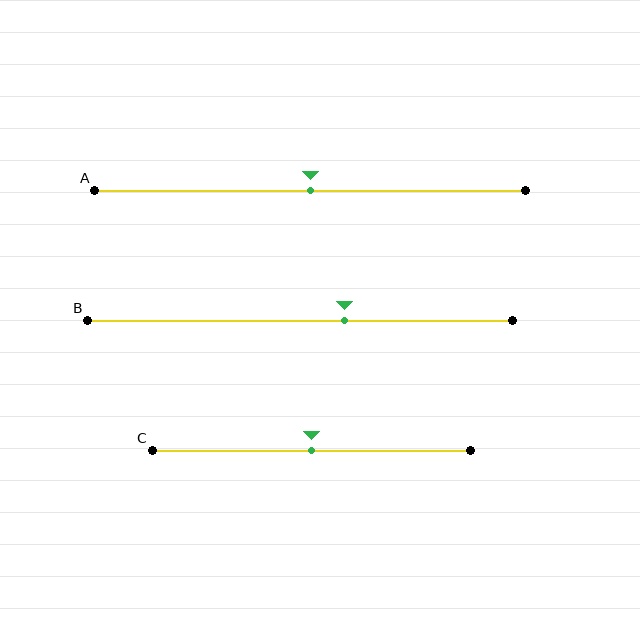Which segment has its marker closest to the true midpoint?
Segment A has its marker closest to the true midpoint.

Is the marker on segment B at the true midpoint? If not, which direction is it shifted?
No, the marker on segment B is shifted to the right by about 10% of the segment length.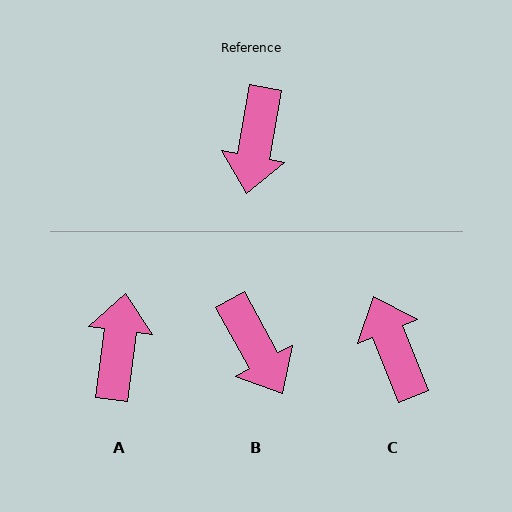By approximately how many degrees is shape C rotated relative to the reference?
Approximately 148 degrees clockwise.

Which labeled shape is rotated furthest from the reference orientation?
A, about 177 degrees away.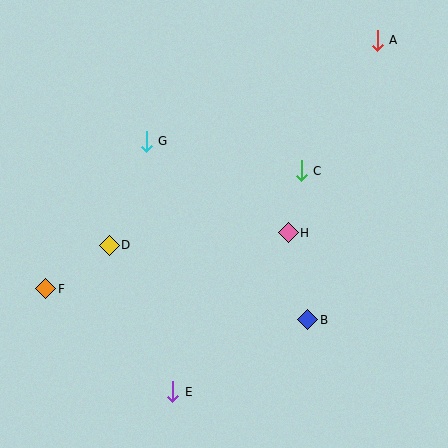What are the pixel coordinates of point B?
Point B is at (308, 320).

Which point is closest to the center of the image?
Point H at (288, 233) is closest to the center.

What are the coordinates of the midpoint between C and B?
The midpoint between C and B is at (304, 245).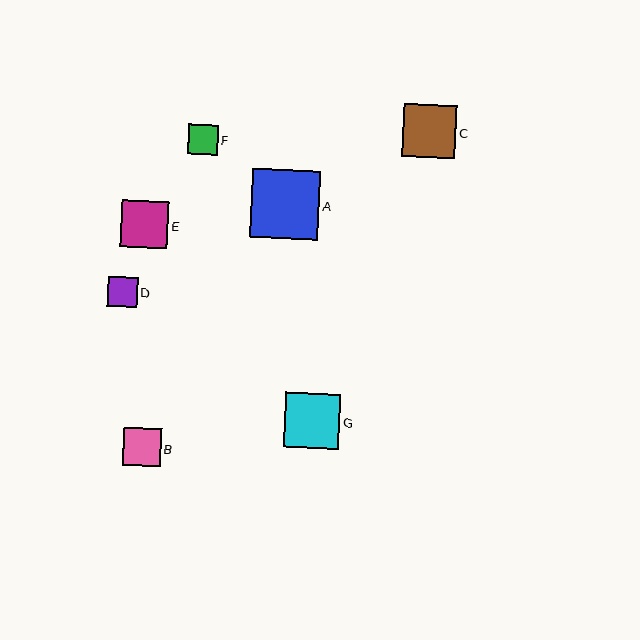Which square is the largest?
Square A is the largest with a size of approximately 69 pixels.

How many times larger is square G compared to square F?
Square G is approximately 1.8 times the size of square F.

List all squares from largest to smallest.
From largest to smallest: A, G, C, E, B, D, F.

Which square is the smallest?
Square F is the smallest with a size of approximately 30 pixels.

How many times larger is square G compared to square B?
Square G is approximately 1.4 times the size of square B.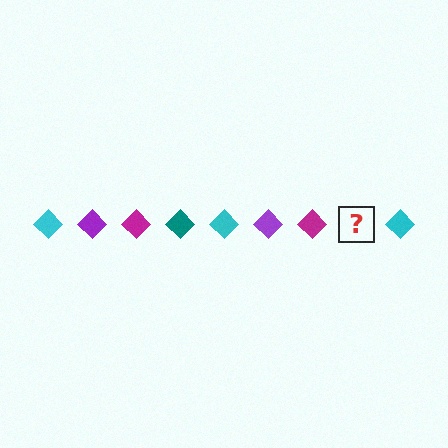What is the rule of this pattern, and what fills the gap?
The rule is that the pattern cycles through cyan, purple, magenta, teal diamonds. The gap should be filled with a teal diamond.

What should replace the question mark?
The question mark should be replaced with a teal diamond.